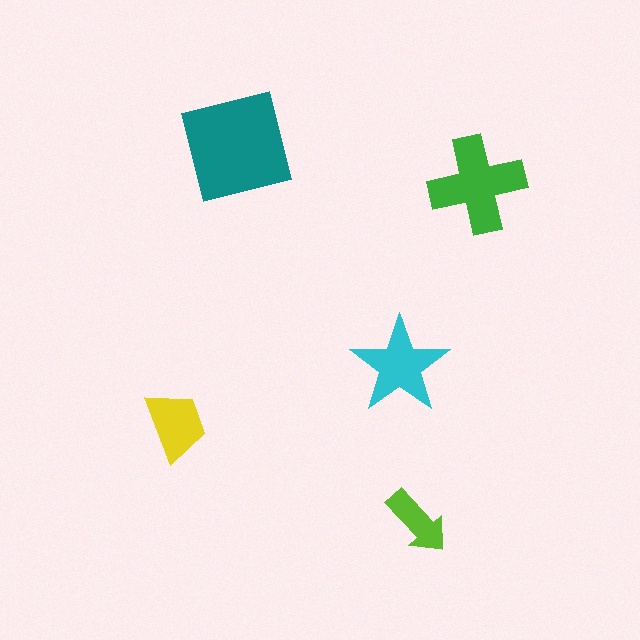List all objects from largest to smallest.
The teal square, the green cross, the cyan star, the yellow trapezoid, the lime arrow.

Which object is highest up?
The teal square is topmost.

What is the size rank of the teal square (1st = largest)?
1st.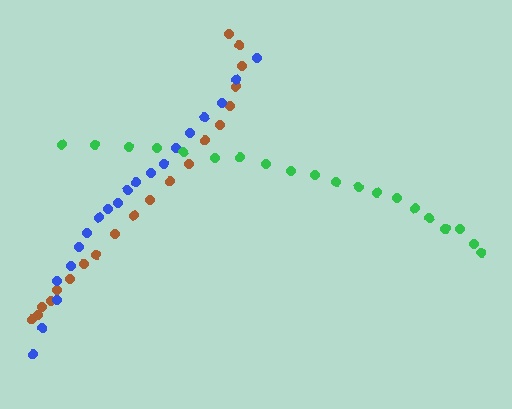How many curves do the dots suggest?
There are 3 distinct paths.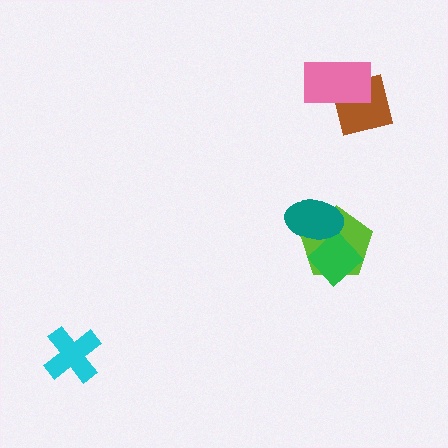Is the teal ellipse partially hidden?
No, no other shape covers it.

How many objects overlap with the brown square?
1 object overlaps with the brown square.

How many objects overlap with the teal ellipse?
2 objects overlap with the teal ellipse.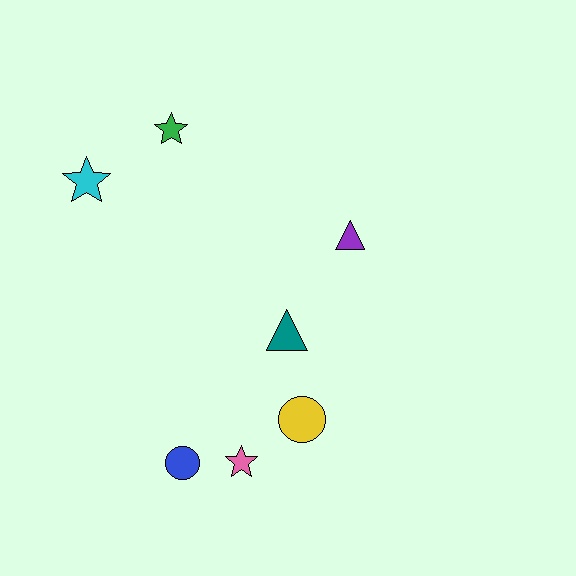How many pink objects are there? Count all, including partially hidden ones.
There is 1 pink object.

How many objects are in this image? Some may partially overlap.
There are 7 objects.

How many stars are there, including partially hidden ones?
There are 3 stars.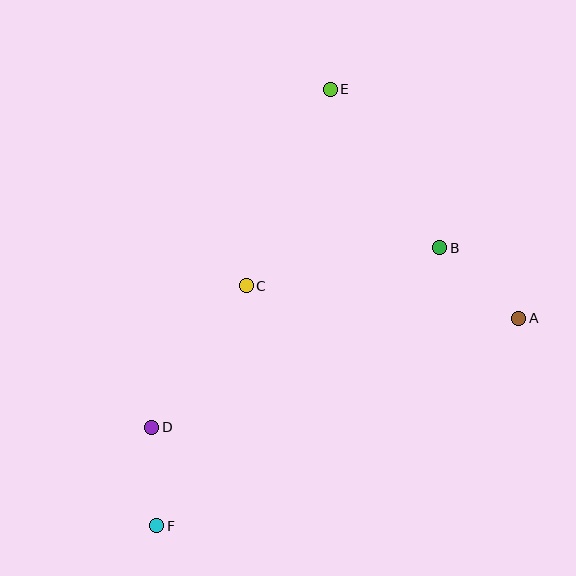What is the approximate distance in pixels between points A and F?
The distance between A and F is approximately 417 pixels.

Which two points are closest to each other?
Points D and F are closest to each other.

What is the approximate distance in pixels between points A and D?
The distance between A and D is approximately 383 pixels.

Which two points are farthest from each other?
Points E and F are farthest from each other.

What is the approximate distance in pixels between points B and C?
The distance between B and C is approximately 197 pixels.